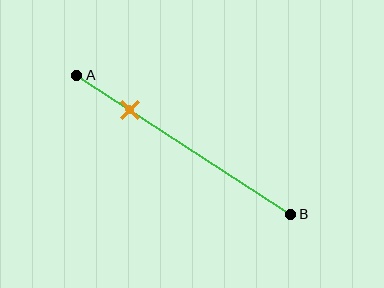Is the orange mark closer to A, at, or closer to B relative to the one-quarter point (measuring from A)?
The orange mark is approximately at the one-quarter point of segment AB.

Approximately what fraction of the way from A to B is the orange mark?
The orange mark is approximately 25% of the way from A to B.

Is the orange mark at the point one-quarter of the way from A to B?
Yes, the mark is approximately at the one-quarter point.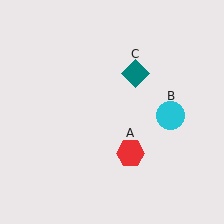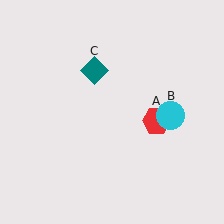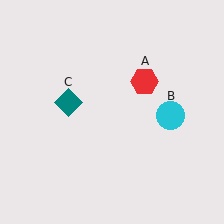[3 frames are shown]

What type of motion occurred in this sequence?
The red hexagon (object A), teal diamond (object C) rotated counterclockwise around the center of the scene.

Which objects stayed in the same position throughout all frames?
Cyan circle (object B) remained stationary.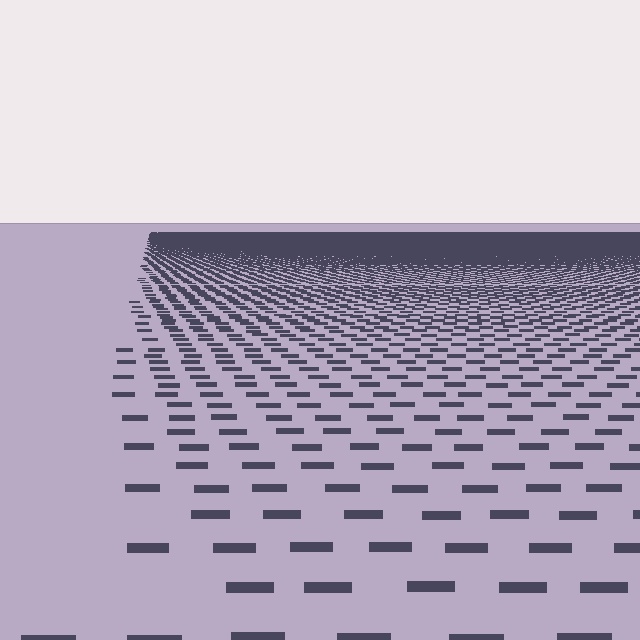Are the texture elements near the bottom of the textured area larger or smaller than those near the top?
Larger. Near the bottom, elements are closer to the viewer and appear at a bigger on-screen size.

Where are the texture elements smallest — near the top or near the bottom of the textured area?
Near the top.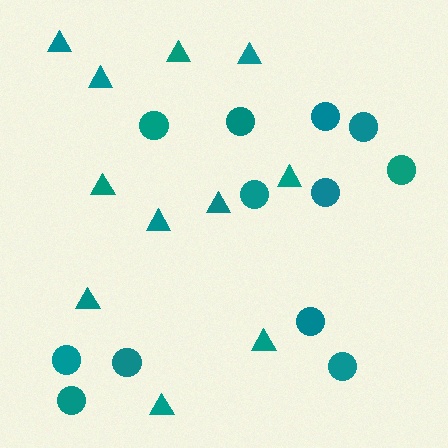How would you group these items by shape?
There are 2 groups: one group of triangles (11) and one group of circles (12).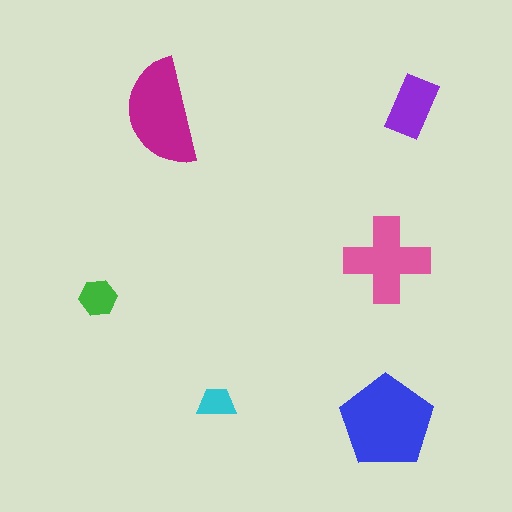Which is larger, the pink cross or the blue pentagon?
The blue pentagon.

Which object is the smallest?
The cyan trapezoid.